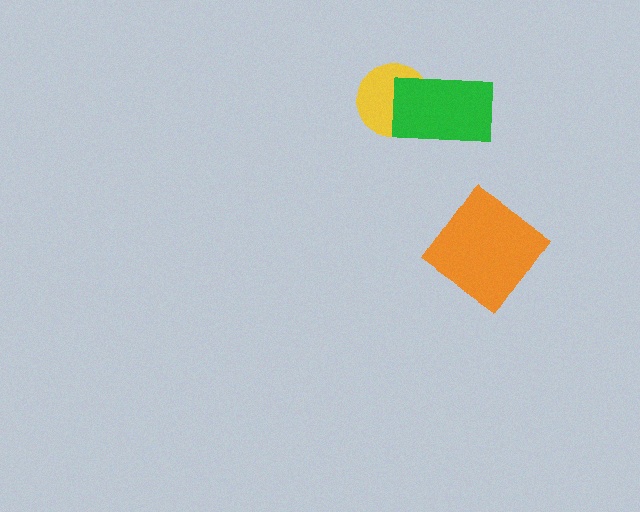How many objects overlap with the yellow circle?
1 object overlaps with the yellow circle.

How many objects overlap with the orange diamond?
0 objects overlap with the orange diamond.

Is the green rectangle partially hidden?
No, no other shape covers it.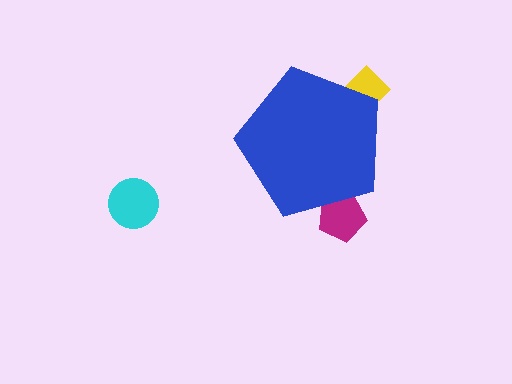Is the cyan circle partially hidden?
No, the cyan circle is fully visible.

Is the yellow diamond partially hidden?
Yes, the yellow diamond is partially hidden behind the blue pentagon.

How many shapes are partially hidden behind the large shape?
2 shapes are partially hidden.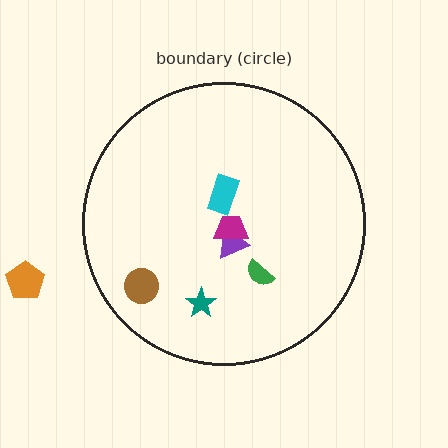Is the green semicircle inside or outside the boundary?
Inside.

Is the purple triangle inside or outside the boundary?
Inside.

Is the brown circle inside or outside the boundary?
Inside.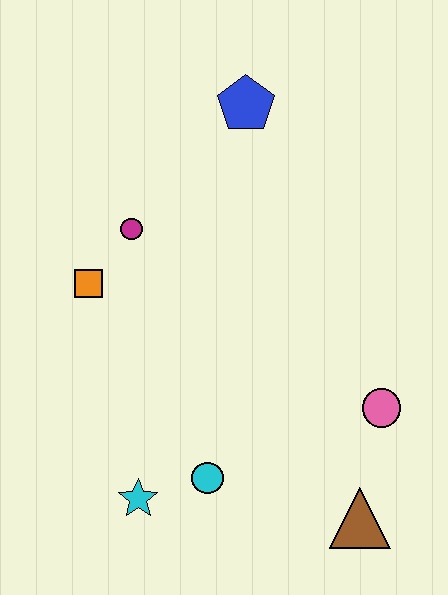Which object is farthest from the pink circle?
The blue pentagon is farthest from the pink circle.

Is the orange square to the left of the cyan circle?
Yes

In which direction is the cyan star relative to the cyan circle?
The cyan star is to the left of the cyan circle.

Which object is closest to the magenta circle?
The orange square is closest to the magenta circle.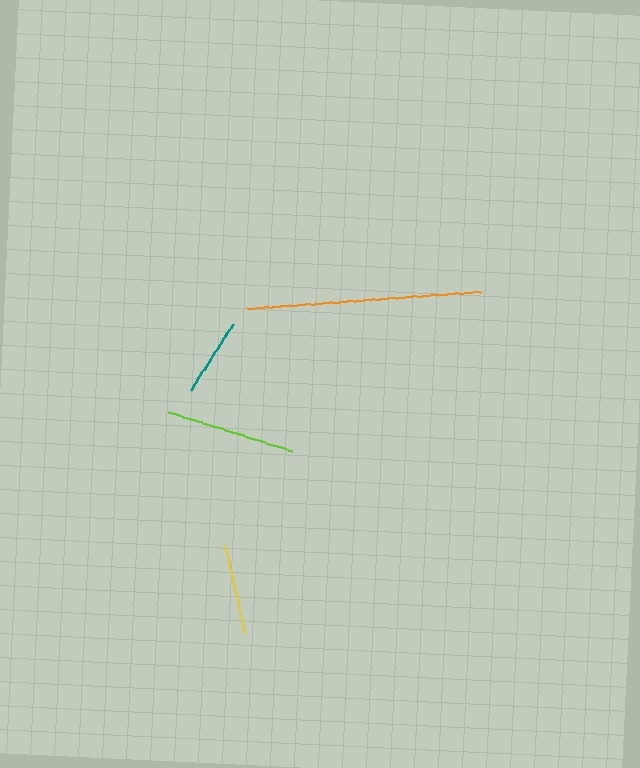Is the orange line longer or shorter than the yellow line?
The orange line is longer than the yellow line.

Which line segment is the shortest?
The teal line is the shortest at approximately 78 pixels.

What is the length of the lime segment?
The lime segment is approximately 130 pixels long.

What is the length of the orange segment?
The orange segment is approximately 234 pixels long.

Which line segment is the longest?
The orange line is the longest at approximately 234 pixels.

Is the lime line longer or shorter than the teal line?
The lime line is longer than the teal line.